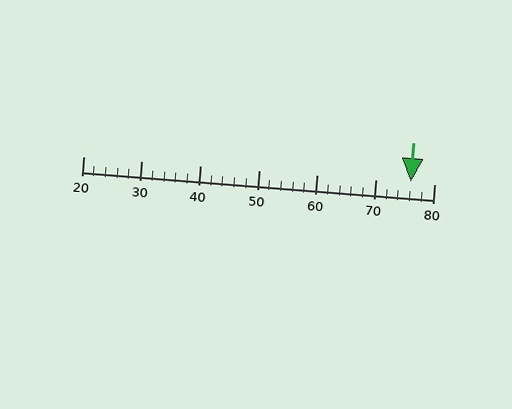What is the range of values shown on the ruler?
The ruler shows values from 20 to 80.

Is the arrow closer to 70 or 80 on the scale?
The arrow is closer to 80.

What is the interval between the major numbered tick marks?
The major tick marks are spaced 10 units apart.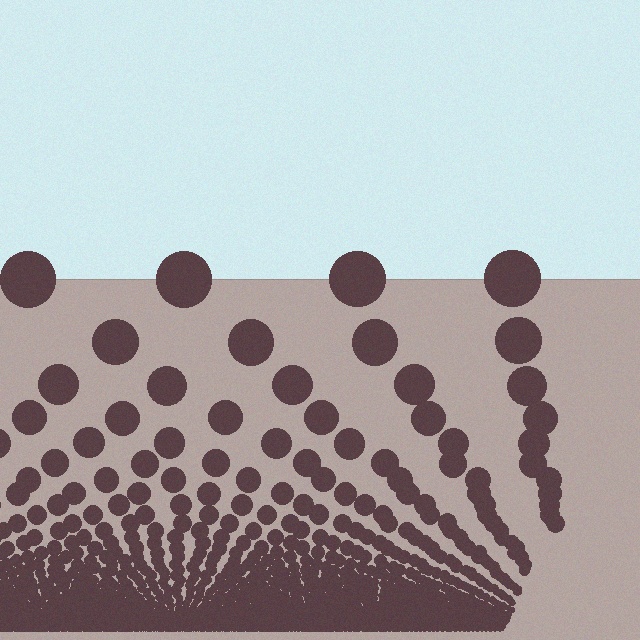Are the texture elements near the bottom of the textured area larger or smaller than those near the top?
Smaller. The gradient is inverted — elements near the bottom are smaller and denser.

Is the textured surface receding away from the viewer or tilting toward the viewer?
The surface appears to tilt toward the viewer. Texture elements get larger and sparser toward the top.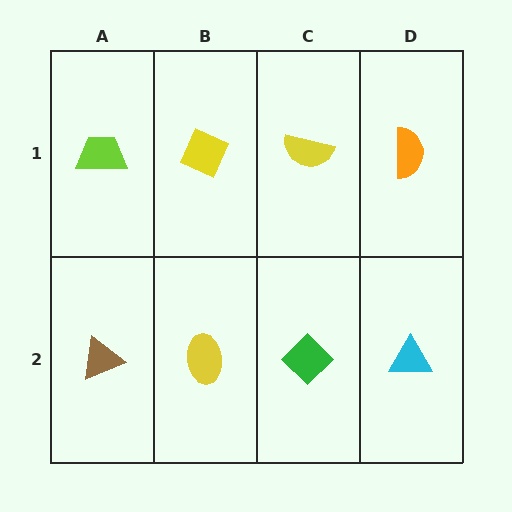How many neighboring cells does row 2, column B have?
3.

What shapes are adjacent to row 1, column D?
A cyan triangle (row 2, column D), a yellow semicircle (row 1, column C).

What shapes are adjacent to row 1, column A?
A brown triangle (row 2, column A), a yellow diamond (row 1, column B).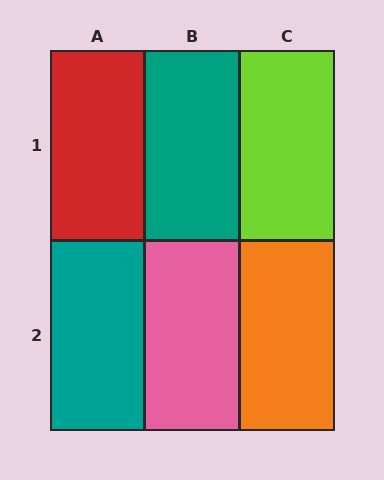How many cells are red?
1 cell is red.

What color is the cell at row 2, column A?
Teal.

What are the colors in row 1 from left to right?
Red, teal, lime.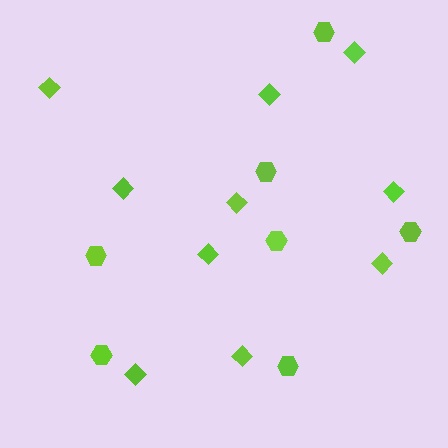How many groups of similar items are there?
There are 2 groups: one group of diamonds (10) and one group of hexagons (7).